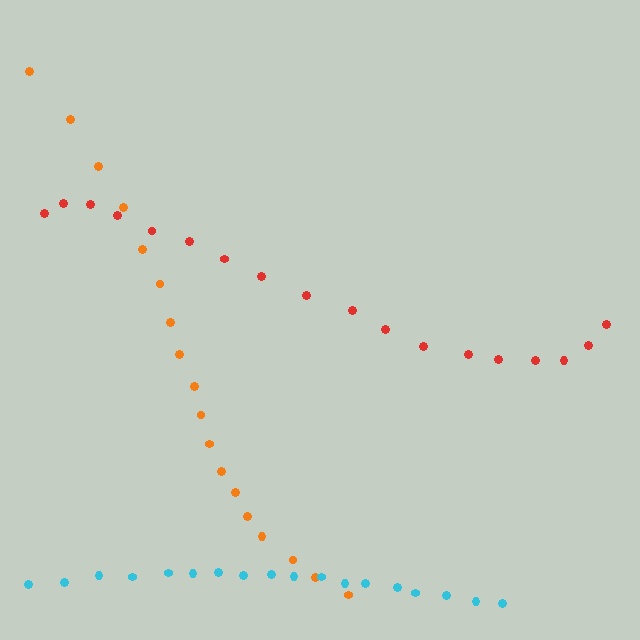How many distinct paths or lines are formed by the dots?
There are 3 distinct paths.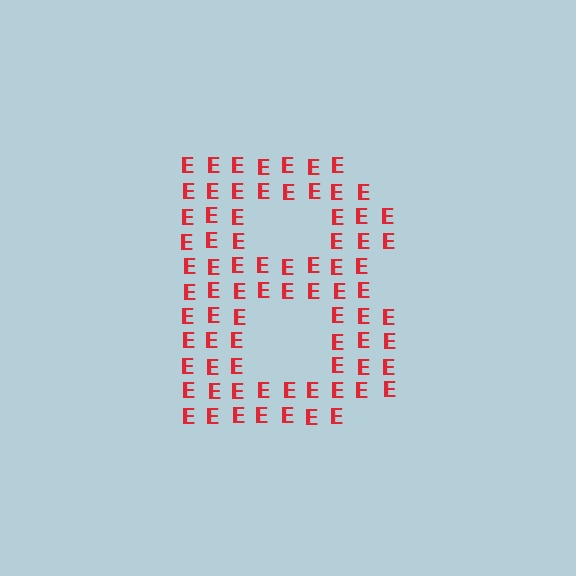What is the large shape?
The large shape is the letter B.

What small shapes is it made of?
It is made of small letter E's.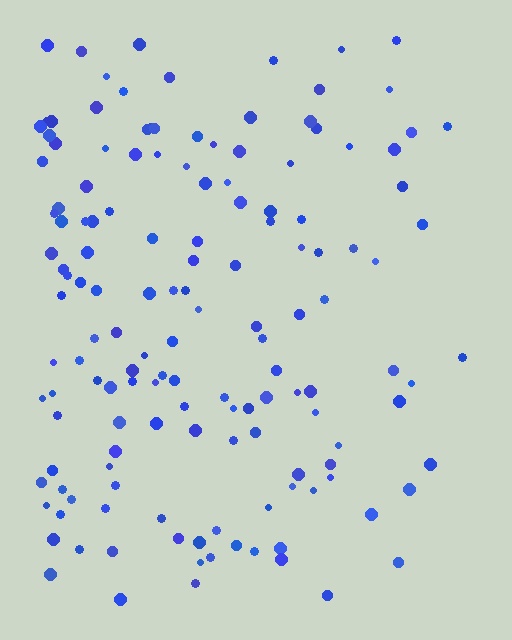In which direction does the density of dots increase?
From right to left, with the left side densest.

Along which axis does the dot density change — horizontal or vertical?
Horizontal.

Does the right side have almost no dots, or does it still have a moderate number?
Still a moderate number, just noticeably fewer than the left.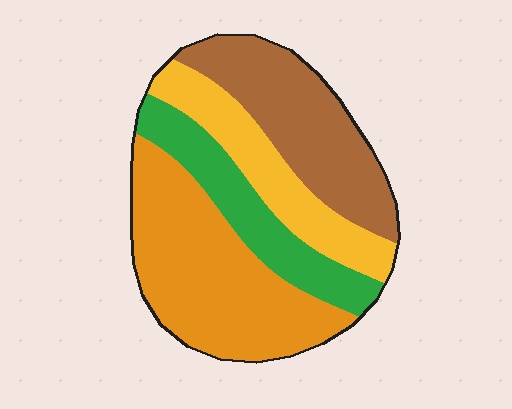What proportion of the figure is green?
Green takes up about one fifth (1/5) of the figure.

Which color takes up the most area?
Orange, at roughly 35%.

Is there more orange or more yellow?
Orange.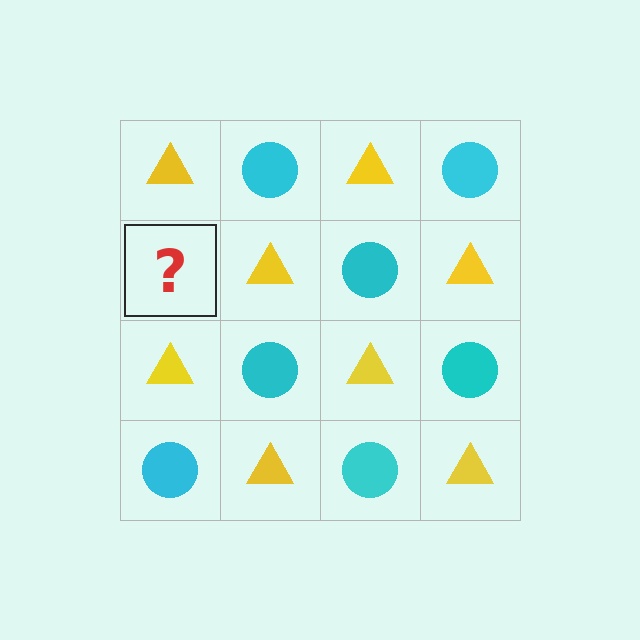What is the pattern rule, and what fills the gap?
The rule is that it alternates yellow triangle and cyan circle in a checkerboard pattern. The gap should be filled with a cyan circle.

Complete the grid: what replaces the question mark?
The question mark should be replaced with a cyan circle.